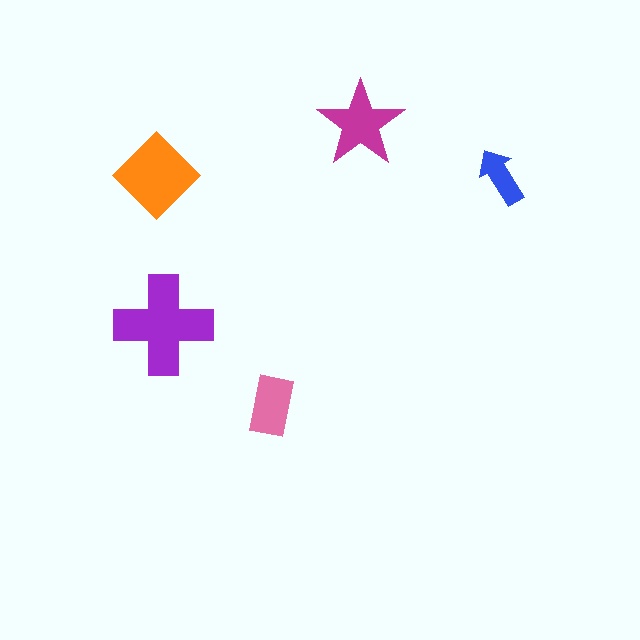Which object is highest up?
The magenta star is topmost.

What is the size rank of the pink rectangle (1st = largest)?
4th.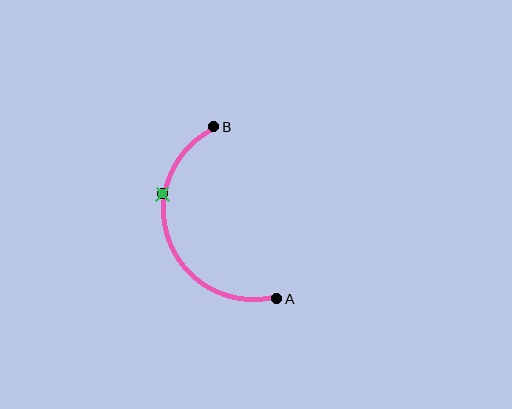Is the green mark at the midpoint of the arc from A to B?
No. The green mark lies on the arc but is closer to endpoint B. The arc midpoint would be at the point on the curve equidistant along the arc from both A and B.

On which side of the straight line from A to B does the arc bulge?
The arc bulges to the left of the straight line connecting A and B.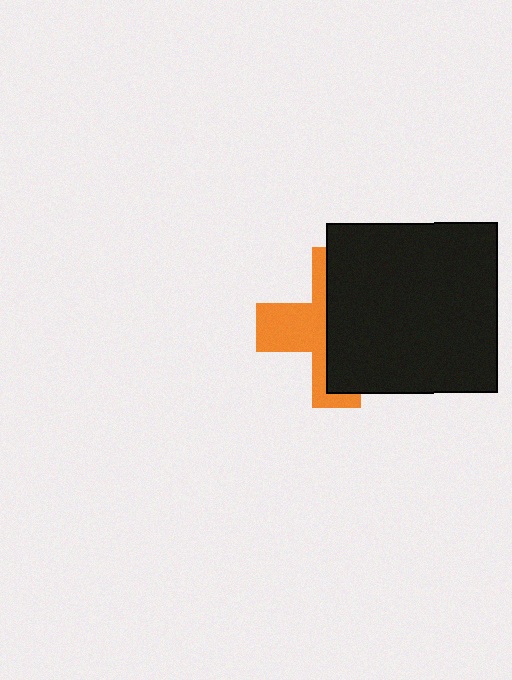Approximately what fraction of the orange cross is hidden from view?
Roughly 59% of the orange cross is hidden behind the black square.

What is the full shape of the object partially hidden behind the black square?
The partially hidden object is an orange cross.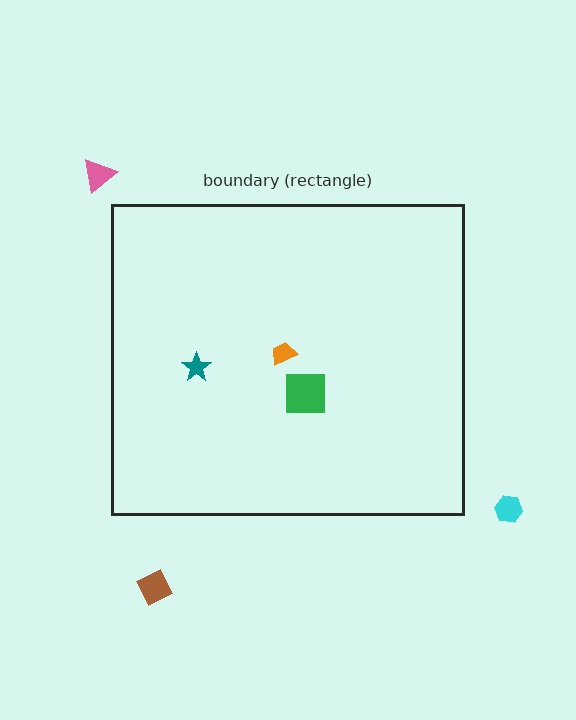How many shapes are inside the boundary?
3 inside, 3 outside.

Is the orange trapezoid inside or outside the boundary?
Inside.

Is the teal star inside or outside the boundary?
Inside.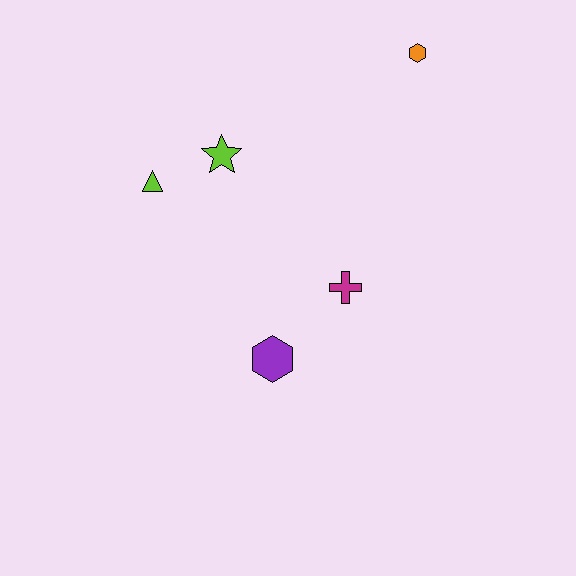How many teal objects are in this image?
There are no teal objects.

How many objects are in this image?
There are 5 objects.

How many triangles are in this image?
There is 1 triangle.